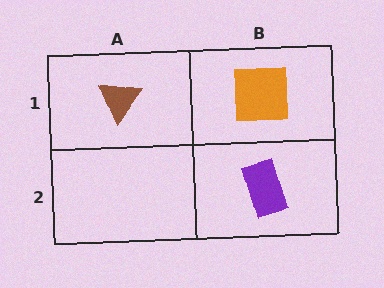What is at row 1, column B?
An orange square.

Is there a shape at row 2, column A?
No, that cell is empty.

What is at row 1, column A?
A brown triangle.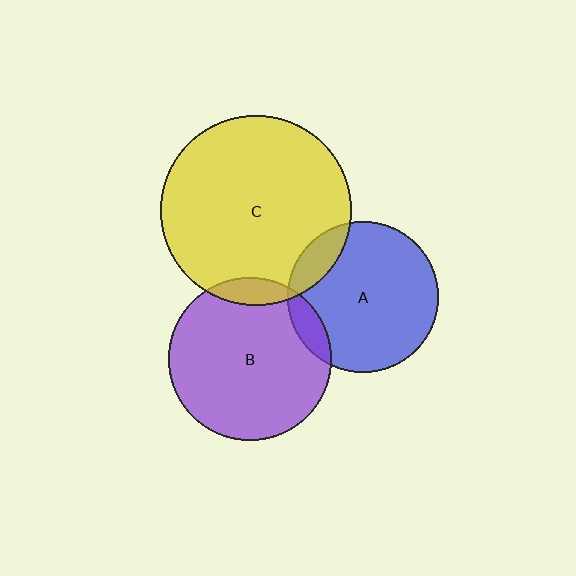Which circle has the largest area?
Circle C (yellow).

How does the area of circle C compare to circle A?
Approximately 1.6 times.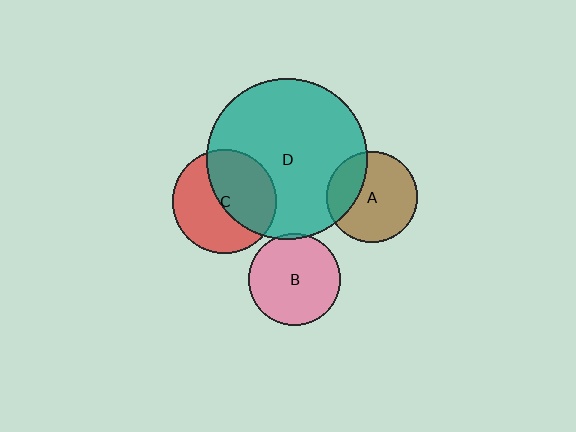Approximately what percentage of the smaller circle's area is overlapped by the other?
Approximately 30%.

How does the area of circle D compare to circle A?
Approximately 3.1 times.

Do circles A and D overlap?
Yes.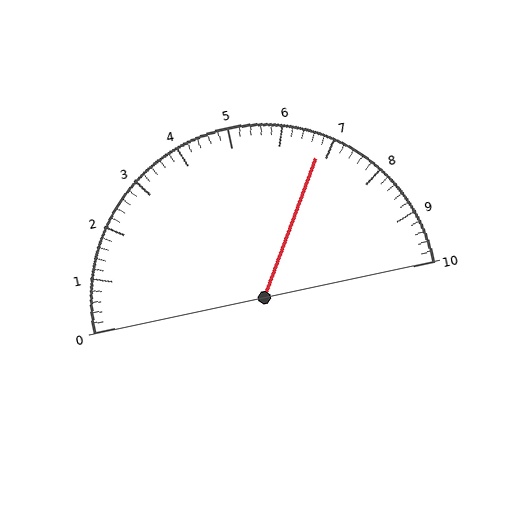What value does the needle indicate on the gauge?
The needle indicates approximately 6.8.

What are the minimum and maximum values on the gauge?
The gauge ranges from 0 to 10.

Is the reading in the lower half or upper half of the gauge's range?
The reading is in the upper half of the range (0 to 10).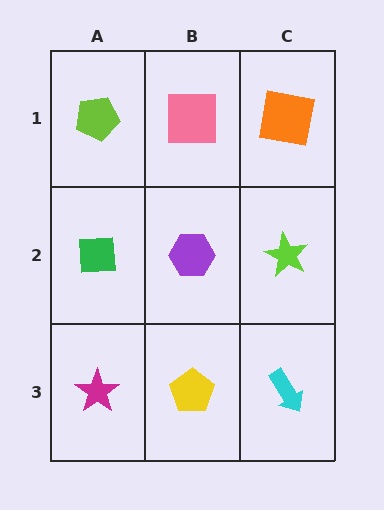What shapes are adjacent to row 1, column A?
A green square (row 2, column A), a pink square (row 1, column B).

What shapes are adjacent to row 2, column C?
An orange square (row 1, column C), a cyan arrow (row 3, column C), a purple hexagon (row 2, column B).